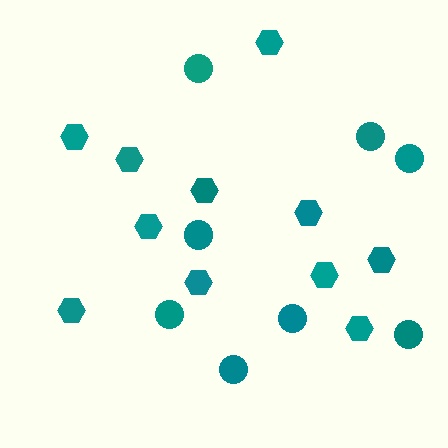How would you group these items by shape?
There are 2 groups: one group of circles (8) and one group of hexagons (11).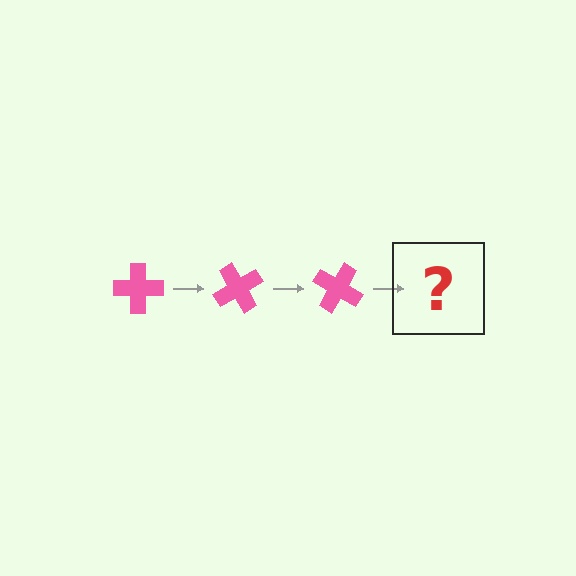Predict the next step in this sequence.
The next step is a pink cross rotated 180 degrees.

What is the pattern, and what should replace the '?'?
The pattern is that the cross rotates 60 degrees each step. The '?' should be a pink cross rotated 180 degrees.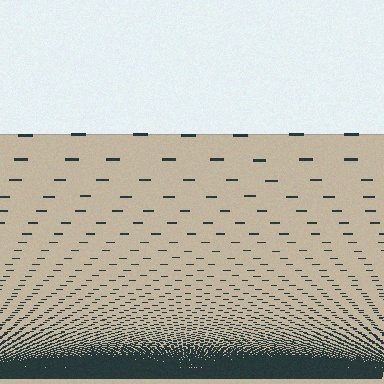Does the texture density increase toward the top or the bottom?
Density increases toward the bottom.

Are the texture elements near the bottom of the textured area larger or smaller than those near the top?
Smaller. The gradient is inverted — elements near the bottom are smaller and denser.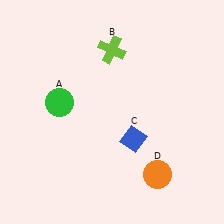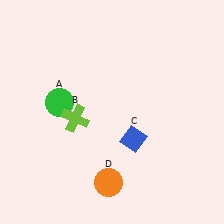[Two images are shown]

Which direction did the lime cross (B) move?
The lime cross (B) moved down.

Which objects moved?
The objects that moved are: the lime cross (B), the orange circle (D).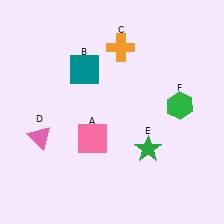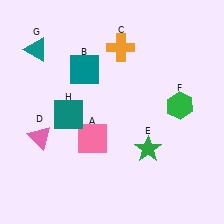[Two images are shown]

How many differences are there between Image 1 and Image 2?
There are 2 differences between the two images.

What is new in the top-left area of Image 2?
A teal triangle (G) was added in the top-left area of Image 2.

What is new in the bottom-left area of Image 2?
A teal square (H) was added in the bottom-left area of Image 2.